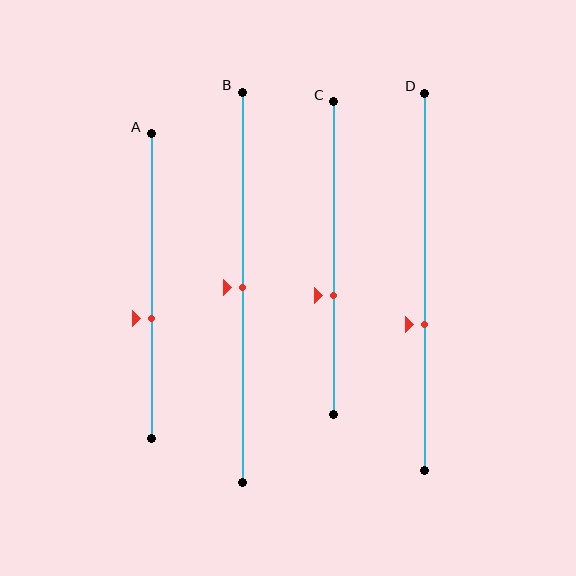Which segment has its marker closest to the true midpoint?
Segment B has its marker closest to the true midpoint.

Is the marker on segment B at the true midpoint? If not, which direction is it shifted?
Yes, the marker on segment B is at the true midpoint.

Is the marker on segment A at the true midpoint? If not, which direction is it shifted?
No, the marker on segment A is shifted downward by about 10% of the segment length.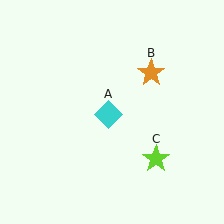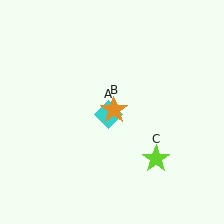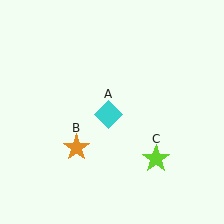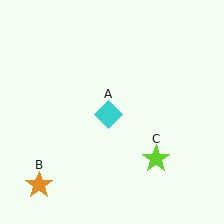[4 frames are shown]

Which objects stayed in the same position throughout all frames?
Cyan diamond (object A) and lime star (object C) remained stationary.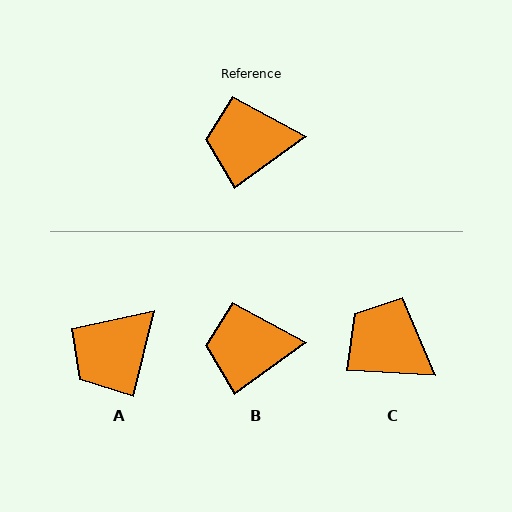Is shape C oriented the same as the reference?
No, it is off by about 38 degrees.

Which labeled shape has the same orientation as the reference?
B.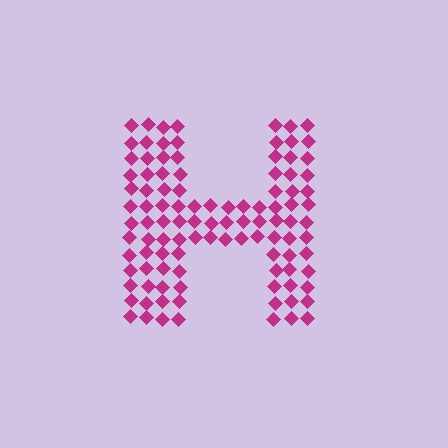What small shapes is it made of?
It is made of small diamonds.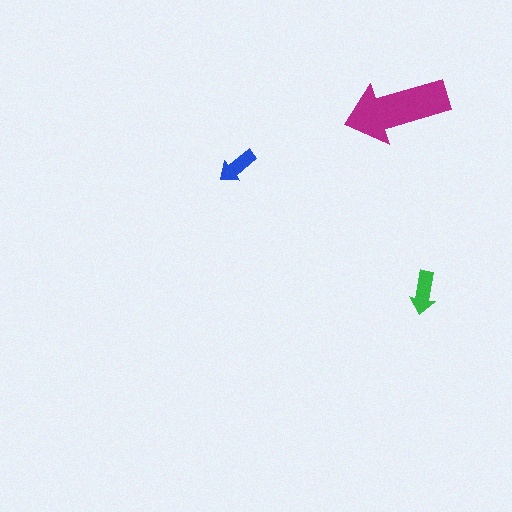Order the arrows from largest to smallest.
the magenta one, the green one, the blue one.